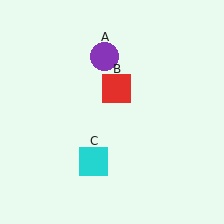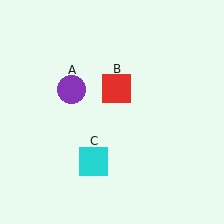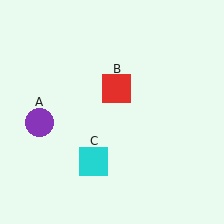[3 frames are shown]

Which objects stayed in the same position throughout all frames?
Red square (object B) and cyan square (object C) remained stationary.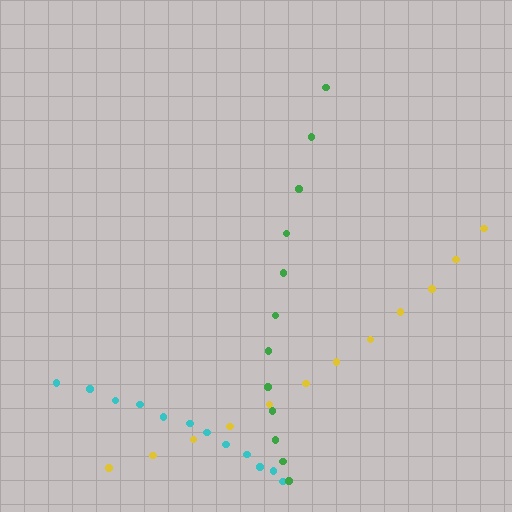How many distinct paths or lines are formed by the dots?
There are 3 distinct paths.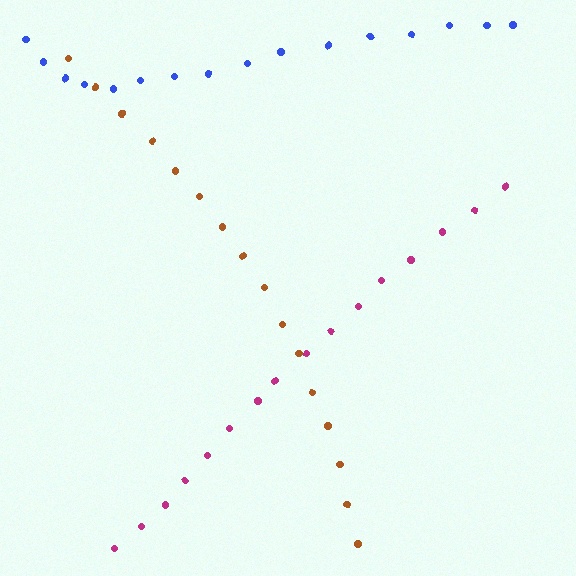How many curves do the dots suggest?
There are 3 distinct paths.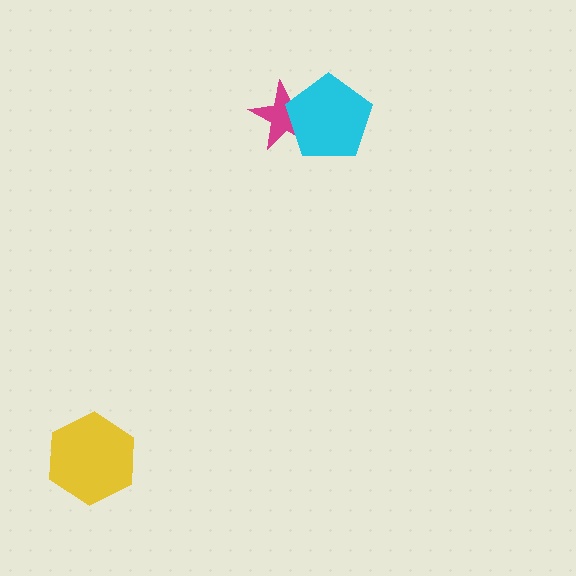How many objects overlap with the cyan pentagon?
1 object overlaps with the cyan pentagon.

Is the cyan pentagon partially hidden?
No, no other shape covers it.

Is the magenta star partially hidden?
Yes, it is partially covered by another shape.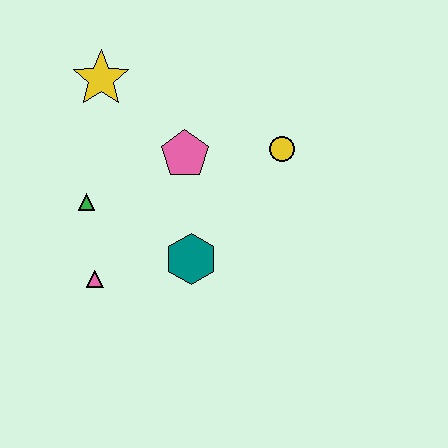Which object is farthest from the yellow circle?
The pink triangle is farthest from the yellow circle.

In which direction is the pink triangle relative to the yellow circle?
The pink triangle is to the left of the yellow circle.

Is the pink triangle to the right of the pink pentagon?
No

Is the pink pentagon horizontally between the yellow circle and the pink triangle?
Yes